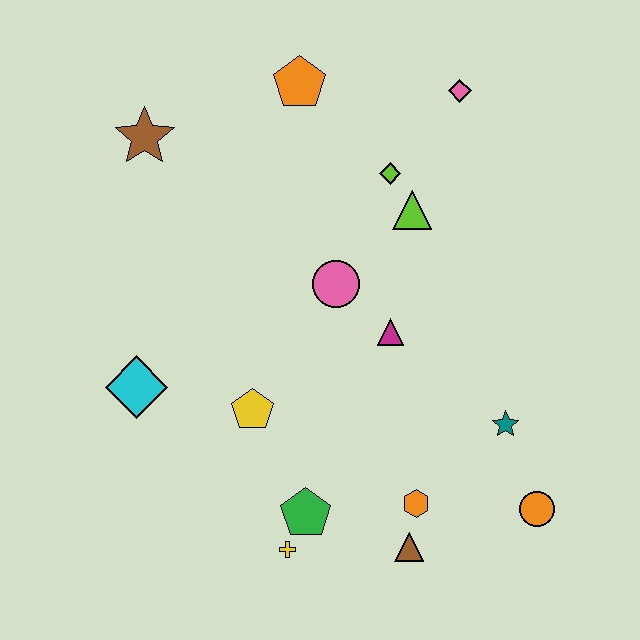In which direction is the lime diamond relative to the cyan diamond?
The lime diamond is to the right of the cyan diamond.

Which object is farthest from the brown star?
The orange circle is farthest from the brown star.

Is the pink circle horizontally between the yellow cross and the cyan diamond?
No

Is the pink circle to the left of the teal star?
Yes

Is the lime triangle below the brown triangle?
No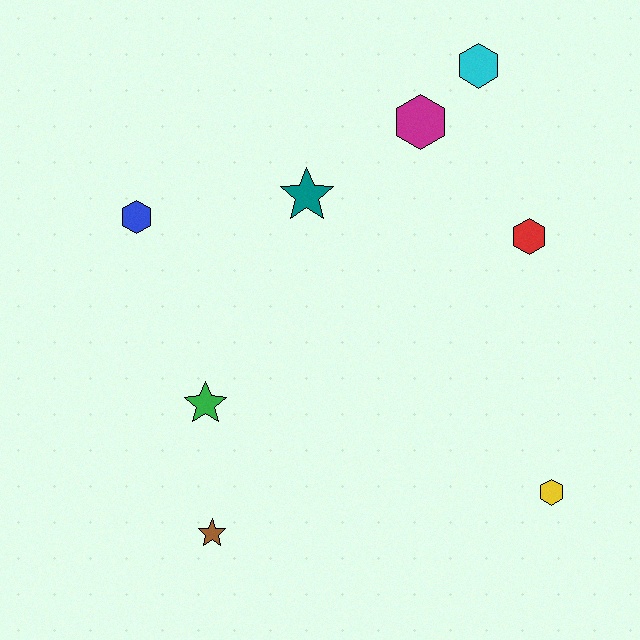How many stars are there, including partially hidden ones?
There are 3 stars.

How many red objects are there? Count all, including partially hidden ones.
There is 1 red object.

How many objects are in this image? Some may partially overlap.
There are 8 objects.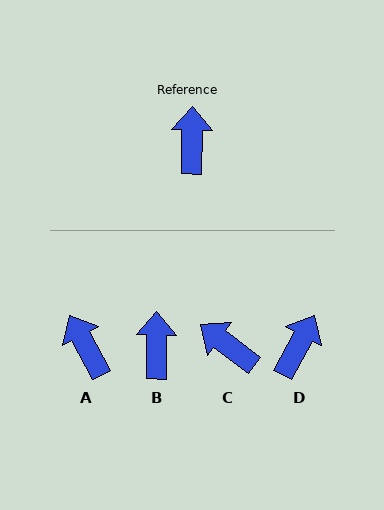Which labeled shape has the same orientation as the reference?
B.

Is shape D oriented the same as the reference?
No, it is off by about 28 degrees.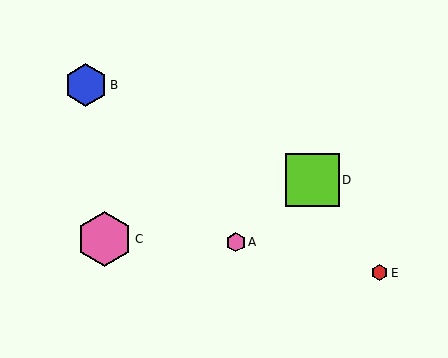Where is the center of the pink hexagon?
The center of the pink hexagon is at (104, 239).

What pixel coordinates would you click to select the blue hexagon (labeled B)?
Click at (86, 85) to select the blue hexagon B.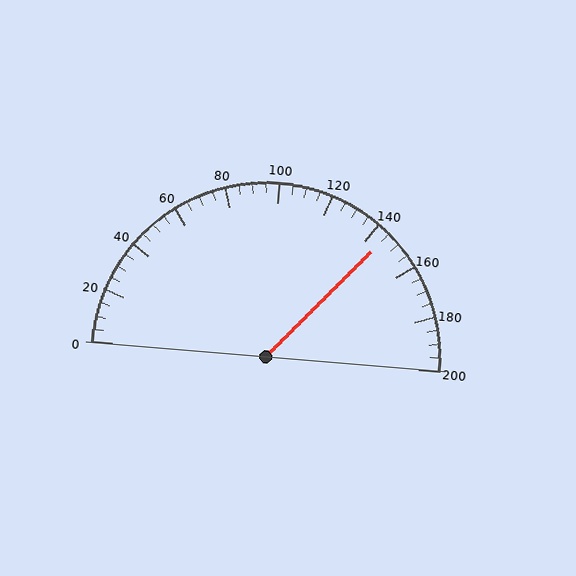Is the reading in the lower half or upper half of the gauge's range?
The reading is in the upper half of the range (0 to 200).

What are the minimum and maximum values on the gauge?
The gauge ranges from 0 to 200.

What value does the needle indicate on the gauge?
The needle indicates approximately 145.